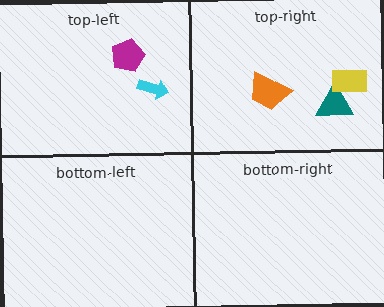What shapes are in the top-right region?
The teal triangle, the orange trapezoid, the yellow rectangle.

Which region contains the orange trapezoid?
The top-right region.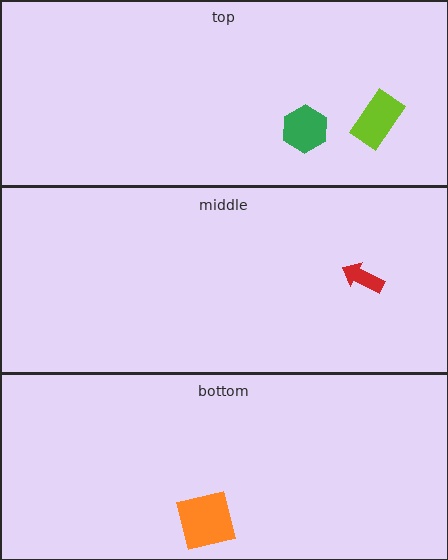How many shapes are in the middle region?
1.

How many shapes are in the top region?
2.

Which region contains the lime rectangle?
The top region.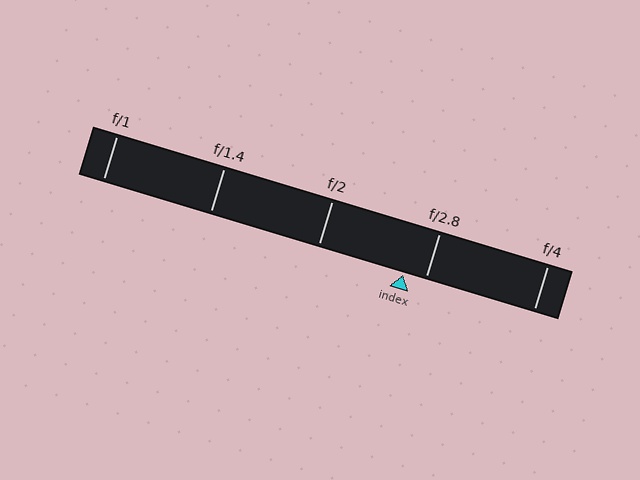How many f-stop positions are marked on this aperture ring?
There are 5 f-stop positions marked.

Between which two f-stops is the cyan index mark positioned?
The index mark is between f/2 and f/2.8.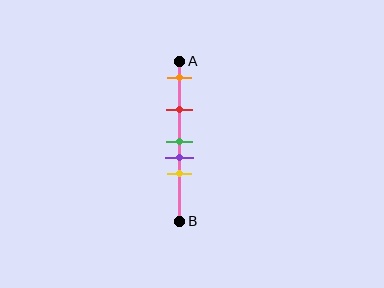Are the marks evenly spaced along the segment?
No, the marks are not evenly spaced.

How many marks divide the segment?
There are 5 marks dividing the segment.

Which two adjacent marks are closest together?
The green and purple marks are the closest adjacent pair.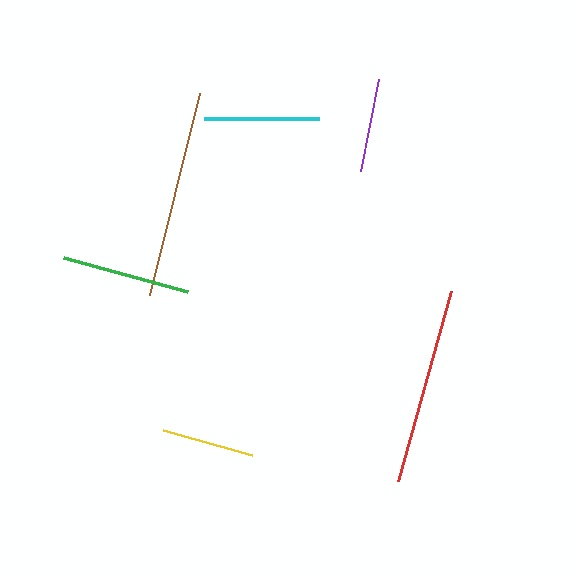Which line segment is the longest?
The brown line is the longest at approximately 209 pixels.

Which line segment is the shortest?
The yellow line is the shortest at approximately 93 pixels.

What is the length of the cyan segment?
The cyan segment is approximately 115 pixels long.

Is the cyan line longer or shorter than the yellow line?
The cyan line is longer than the yellow line.